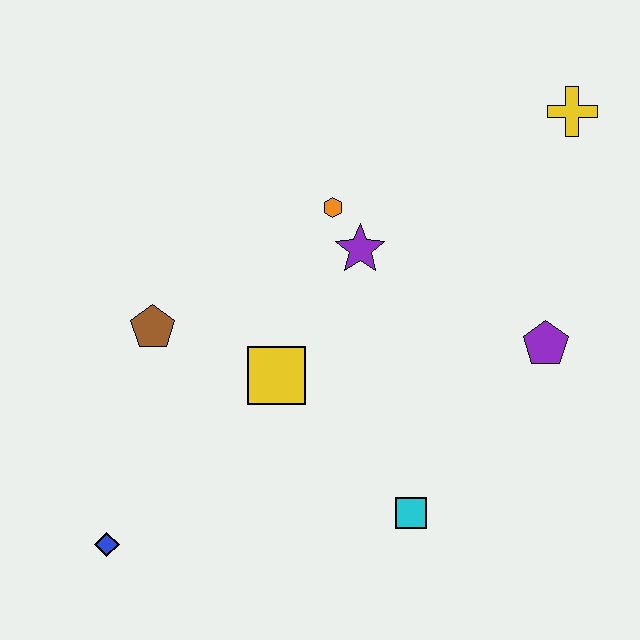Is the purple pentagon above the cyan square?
Yes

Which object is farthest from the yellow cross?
The blue diamond is farthest from the yellow cross.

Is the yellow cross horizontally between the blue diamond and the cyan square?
No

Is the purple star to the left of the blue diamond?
No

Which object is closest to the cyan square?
The yellow square is closest to the cyan square.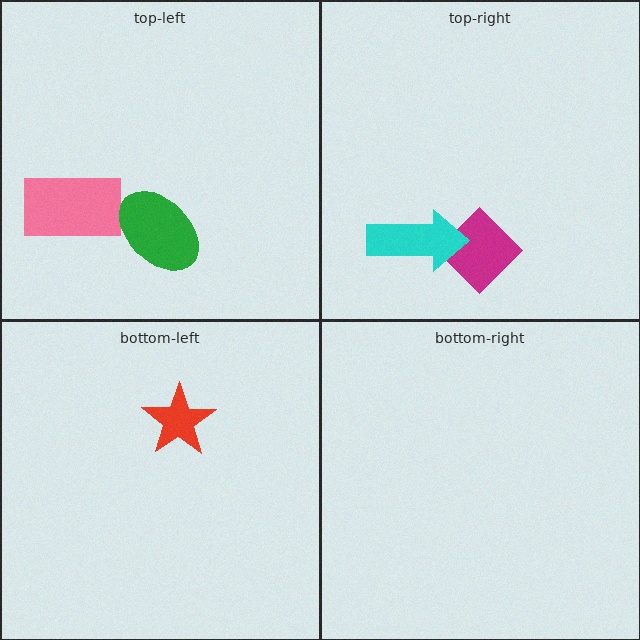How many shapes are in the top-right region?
2.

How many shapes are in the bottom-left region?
1.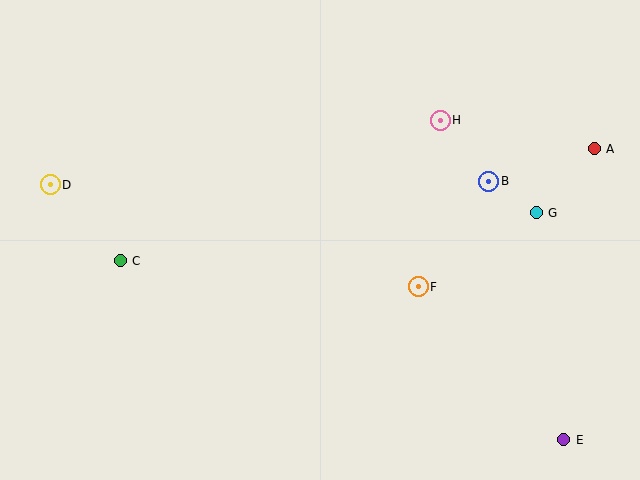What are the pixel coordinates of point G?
Point G is at (536, 213).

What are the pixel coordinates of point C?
Point C is at (120, 261).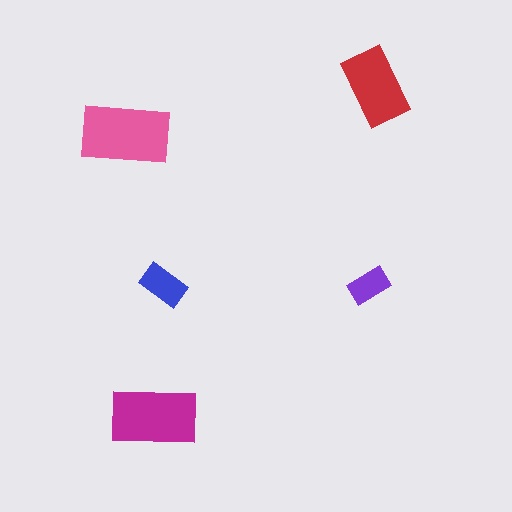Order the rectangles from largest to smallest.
the pink one, the magenta one, the red one, the blue one, the purple one.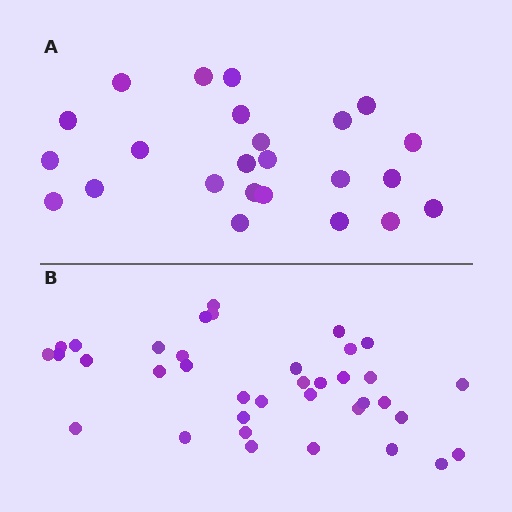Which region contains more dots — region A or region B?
Region B (the bottom region) has more dots.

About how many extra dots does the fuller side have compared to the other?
Region B has approximately 15 more dots than region A.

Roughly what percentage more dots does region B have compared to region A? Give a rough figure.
About 55% more.